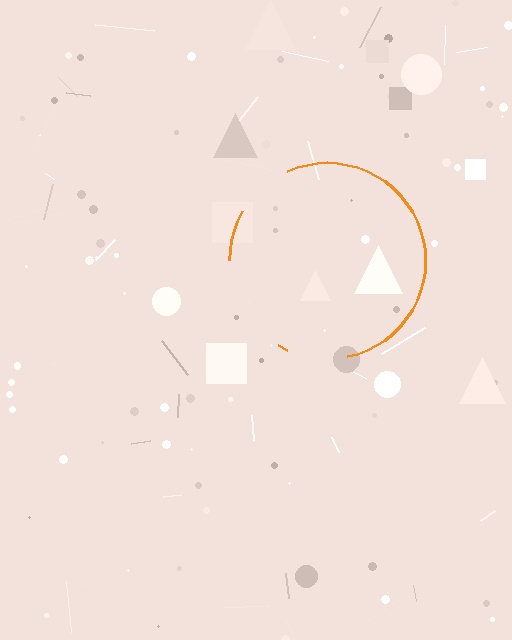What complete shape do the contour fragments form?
The contour fragments form a circle.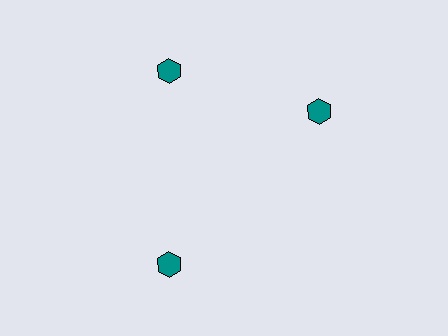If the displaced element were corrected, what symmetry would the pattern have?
It would have 3-fold rotational symmetry — the pattern would map onto itself every 120 degrees.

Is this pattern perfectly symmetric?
No. The 3 teal hexagons are arranged in a ring, but one element near the 3 o'clock position is rotated out of alignment along the ring, breaking the 3-fold rotational symmetry.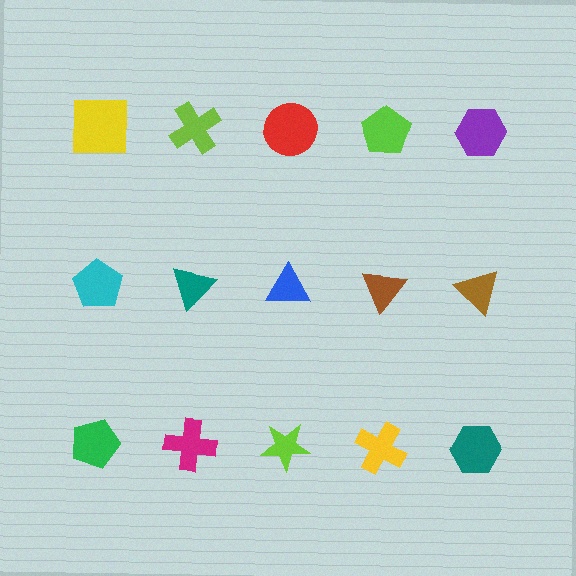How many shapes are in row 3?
5 shapes.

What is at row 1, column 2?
A lime cross.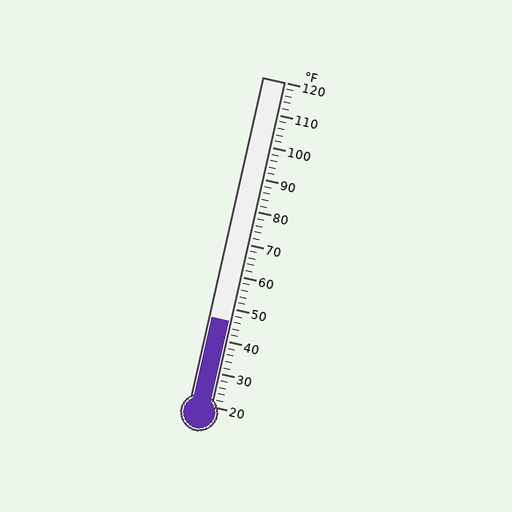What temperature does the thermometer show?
The thermometer shows approximately 46°F.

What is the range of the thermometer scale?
The thermometer scale ranges from 20°F to 120°F.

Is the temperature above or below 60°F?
The temperature is below 60°F.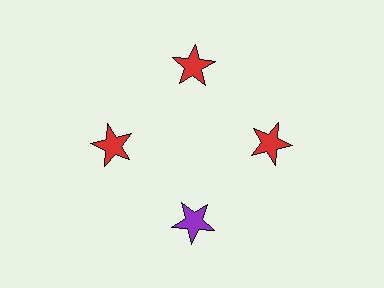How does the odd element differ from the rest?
It has a different color: purple instead of red.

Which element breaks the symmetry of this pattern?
The purple star at roughly the 6 o'clock position breaks the symmetry. All other shapes are red stars.